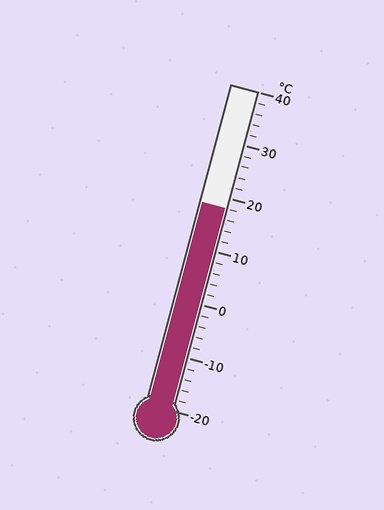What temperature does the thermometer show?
The thermometer shows approximately 18°C.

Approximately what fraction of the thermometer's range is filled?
The thermometer is filled to approximately 65% of its range.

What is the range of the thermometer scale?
The thermometer scale ranges from -20°C to 40°C.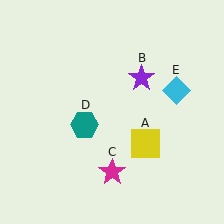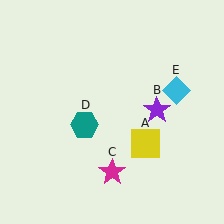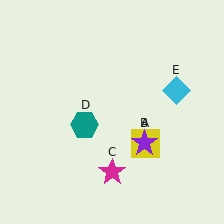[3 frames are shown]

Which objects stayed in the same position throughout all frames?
Yellow square (object A) and magenta star (object C) and teal hexagon (object D) and cyan diamond (object E) remained stationary.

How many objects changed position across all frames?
1 object changed position: purple star (object B).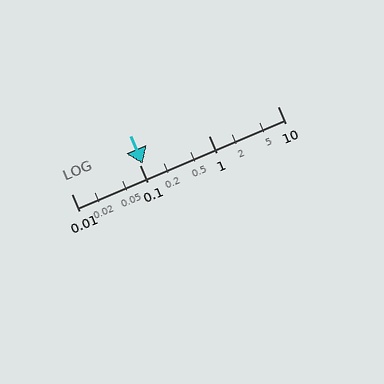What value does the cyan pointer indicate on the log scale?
The pointer indicates approximately 0.11.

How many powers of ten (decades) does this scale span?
The scale spans 3 decades, from 0.01 to 10.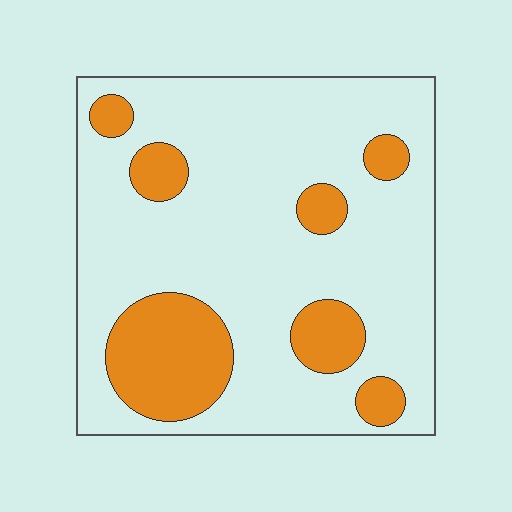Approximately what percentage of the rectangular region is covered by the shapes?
Approximately 20%.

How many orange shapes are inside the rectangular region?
7.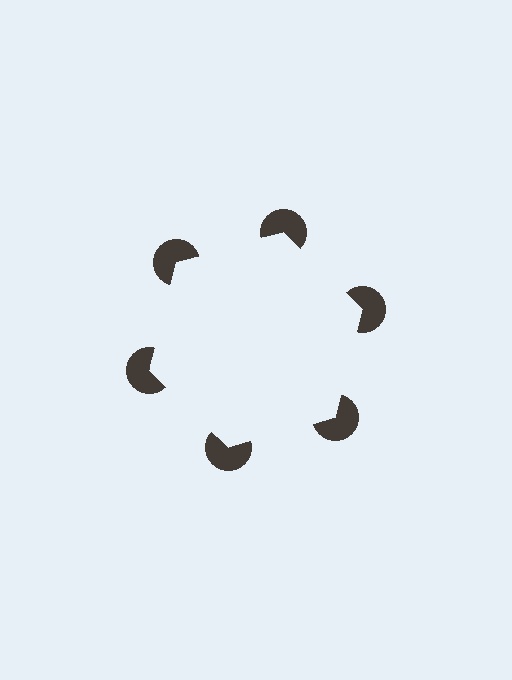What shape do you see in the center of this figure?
An illusory hexagon — its edges are inferred from the aligned wedge cuts in the pac-man discs, not physically drawn.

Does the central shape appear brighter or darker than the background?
It typically appears slightly brighter than the background, even though no actual brightness change is drawn.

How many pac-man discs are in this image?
There are 6 — one at each vertex of the illusory hexagon.